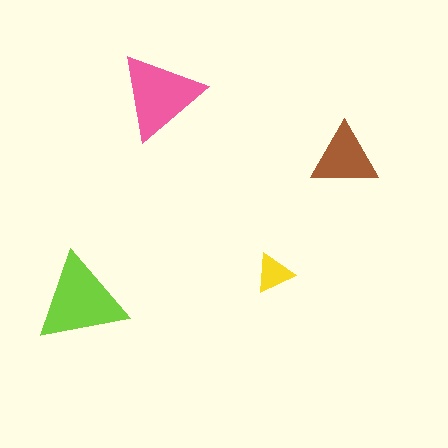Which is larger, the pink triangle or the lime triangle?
The lime one.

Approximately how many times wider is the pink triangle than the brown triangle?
About 1.5 times wider.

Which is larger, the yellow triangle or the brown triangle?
The brown one.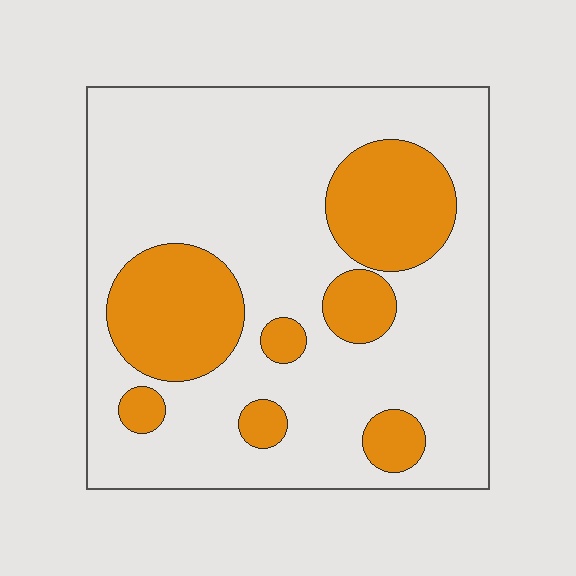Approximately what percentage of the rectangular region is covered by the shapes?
Approximately 25%.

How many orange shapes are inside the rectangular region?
7.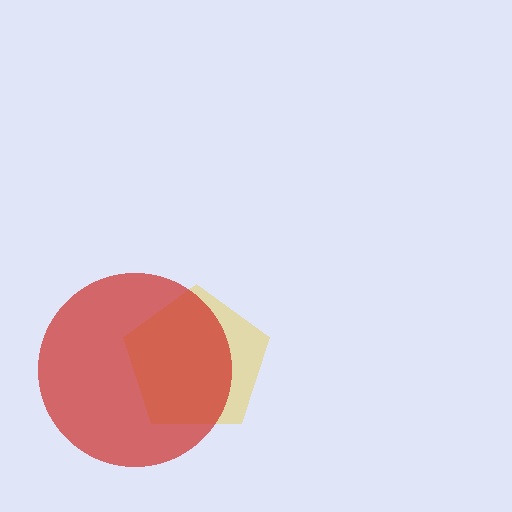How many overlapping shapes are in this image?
There are 2 overlapping shapes in the image.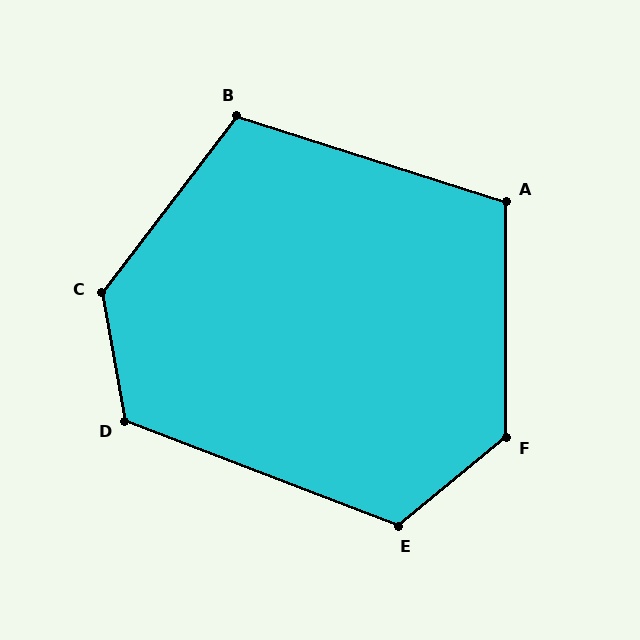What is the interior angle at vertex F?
Approximately 129 degrees (obtuse).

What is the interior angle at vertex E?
Approximately 120 degrees (obtuse).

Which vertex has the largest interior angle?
C, at approximately 132 degrees.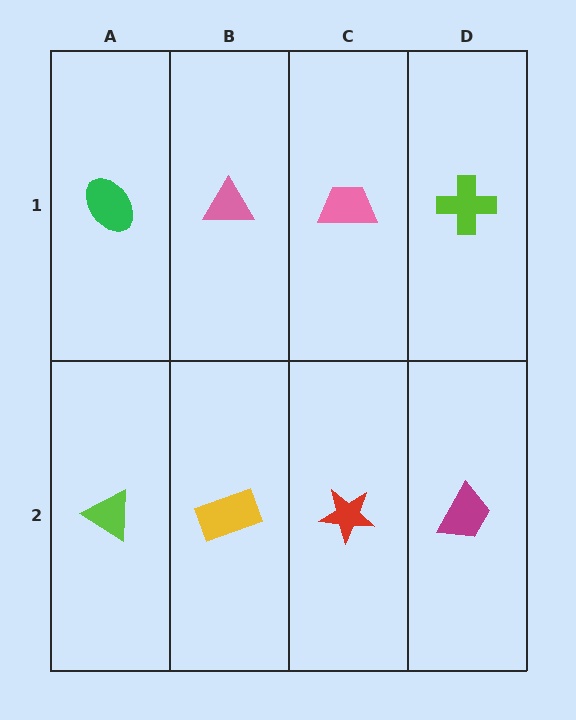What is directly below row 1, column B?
A yellow rectangle.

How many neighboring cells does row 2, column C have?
3.